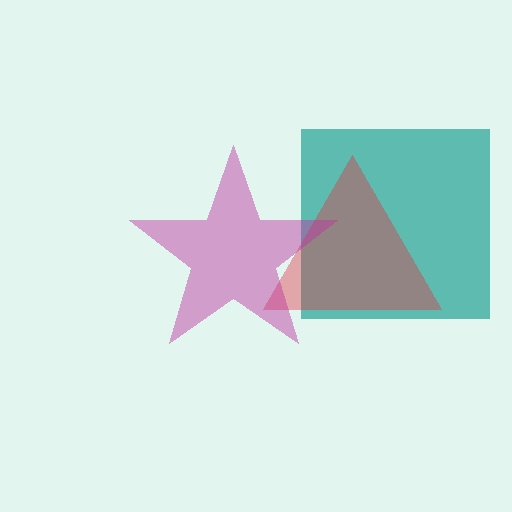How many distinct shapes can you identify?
There are 3 distinct shapes: a teal square, a red triangle, a magenta star.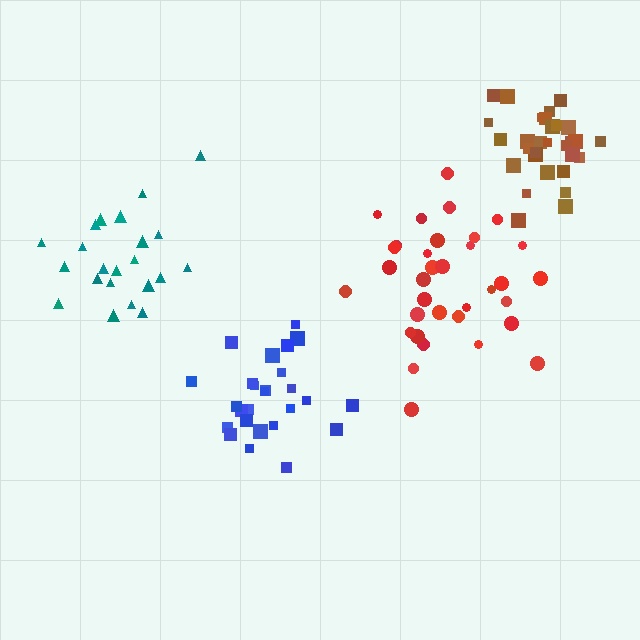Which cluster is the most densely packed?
Brown.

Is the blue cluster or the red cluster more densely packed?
Blue.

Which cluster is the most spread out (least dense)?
Red.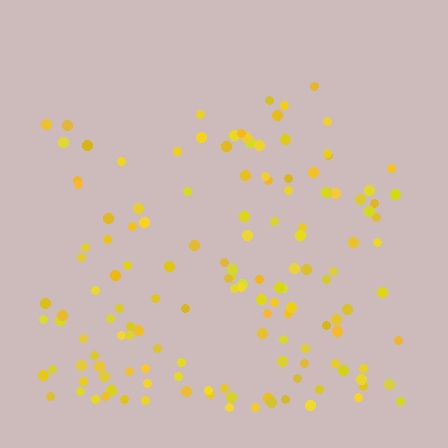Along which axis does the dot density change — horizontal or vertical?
Vertical.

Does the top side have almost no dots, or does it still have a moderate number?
Still a moderate number, just noticeably fewer than the bottom.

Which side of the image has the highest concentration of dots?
The bottom.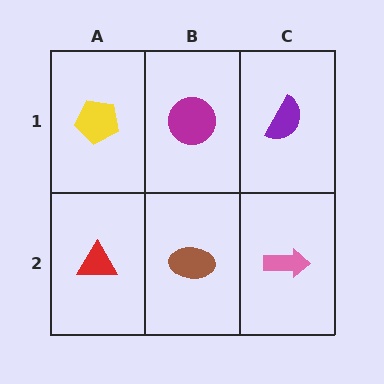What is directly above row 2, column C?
A purple semicircle.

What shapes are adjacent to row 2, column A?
A yellow pentagon (row 1, column A), a brown ellipse (row 2, column B).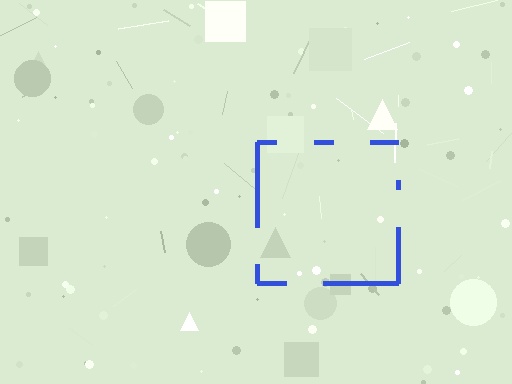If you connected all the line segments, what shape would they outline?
They would outline a square.